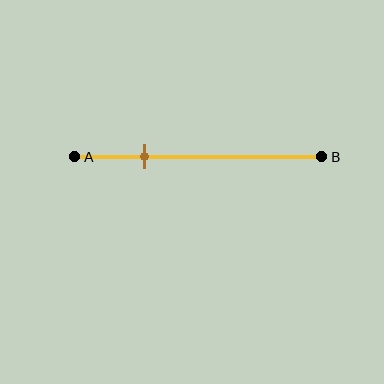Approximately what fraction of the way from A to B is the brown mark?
The brown mark is approximately 30% of the way from A to B.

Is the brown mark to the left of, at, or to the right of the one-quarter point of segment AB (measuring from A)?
The brown mark is to the right of the one-quarter point of segment AB.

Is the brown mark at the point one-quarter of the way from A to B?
No, the mark is at about 30% from A, not at the 25% one-quarter point.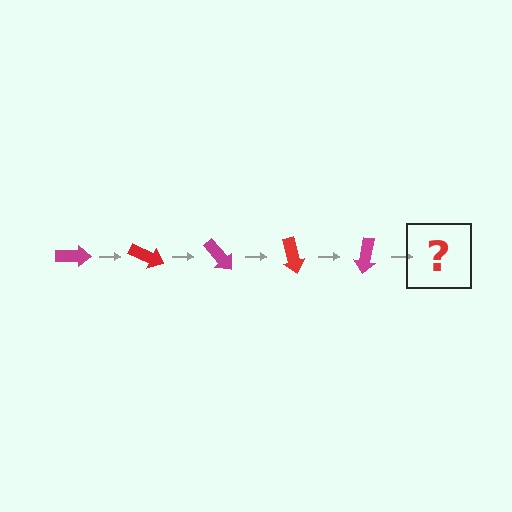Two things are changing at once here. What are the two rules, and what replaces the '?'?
The two rules are that it rotates 25 degrees each step and the color cycles through magenta and red. The '?' should be a red arrow, rotated 125 degrees from the start.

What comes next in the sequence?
The next element should be a red arrow, rotated 125 degrees from the start.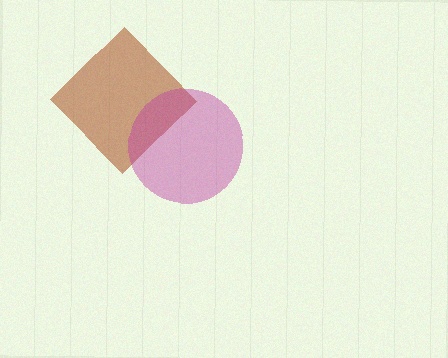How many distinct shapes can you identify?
There are 2 distinct shapes: a brown diamond, a magenta circle.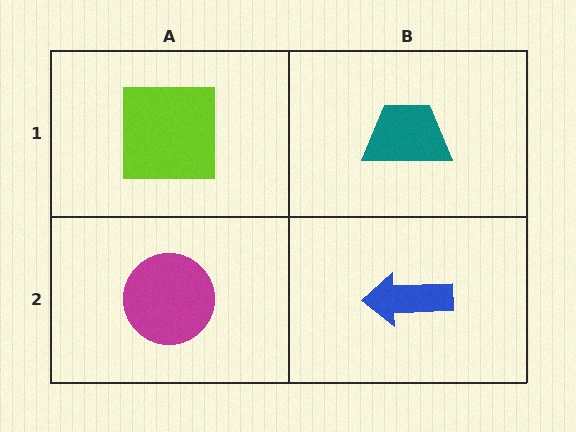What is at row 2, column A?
A magenta circle.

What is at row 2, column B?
A blue arrow.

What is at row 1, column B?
A teal trapezoid.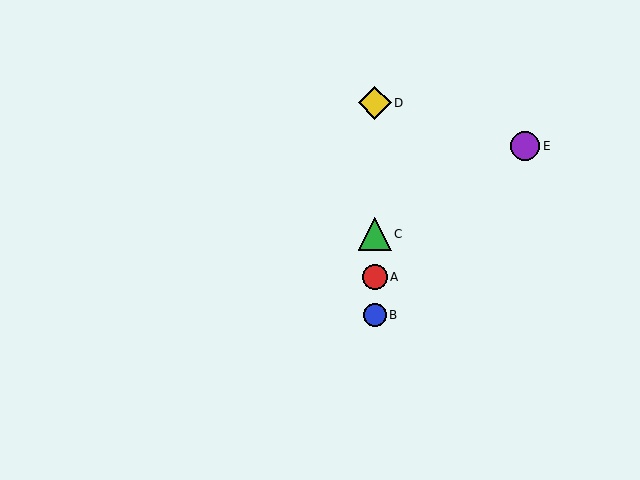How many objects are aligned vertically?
4 objects (A, B, C, D) are aligned vertically.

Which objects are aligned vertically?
Objects A, B, C, D are aligned vertically.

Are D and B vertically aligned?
Yes, both are at x≈375.